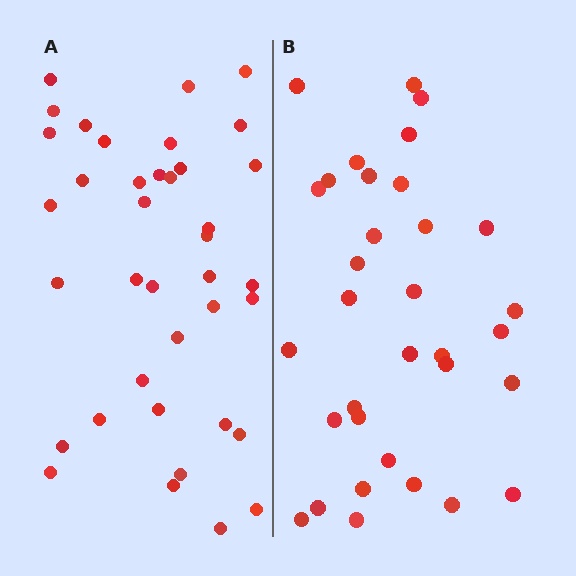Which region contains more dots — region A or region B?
Region A (the left region) has more dots.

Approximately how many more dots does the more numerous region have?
Region A has about 5 more dots than region B.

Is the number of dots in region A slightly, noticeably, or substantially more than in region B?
Region A has only slightly more — the two regions are fairly close. The ratio is roughly 1.2 to 1.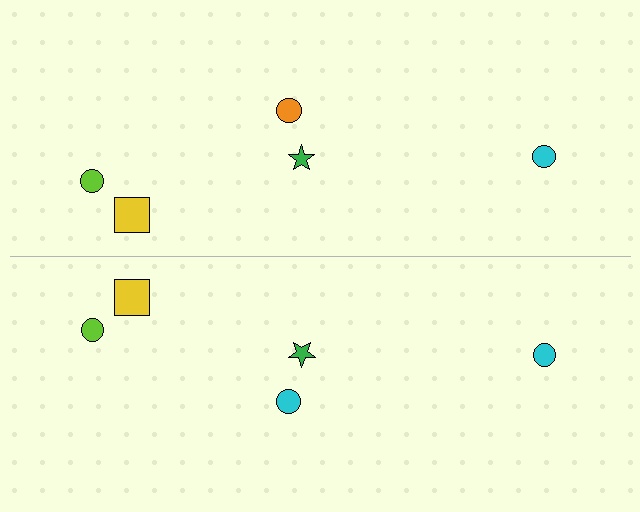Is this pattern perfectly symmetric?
No, the pattern is not perfectly symmetric. The cyan circle on the bottom side breaks the symmetry — its mirror counterpart is orange.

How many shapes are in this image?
There are 10 shapes in this image.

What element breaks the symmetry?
The cyan circle on the bottom side breaks the symmetry — its mirror counterpart is orange.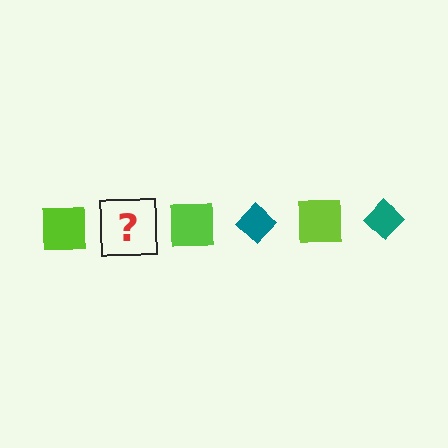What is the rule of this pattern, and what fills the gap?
The rule is that the pattern alternates between lime square and teal diamond. The gap should be filled with a teal diamond.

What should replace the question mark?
The question mark should be replaced with a teal diamond.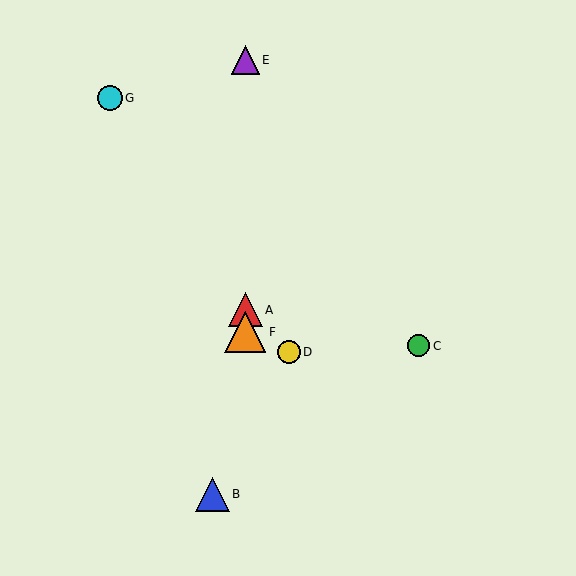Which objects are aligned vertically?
Objects A, E, F are aligned vertically.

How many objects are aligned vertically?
3 objects (A, E, F) are aligned vertically.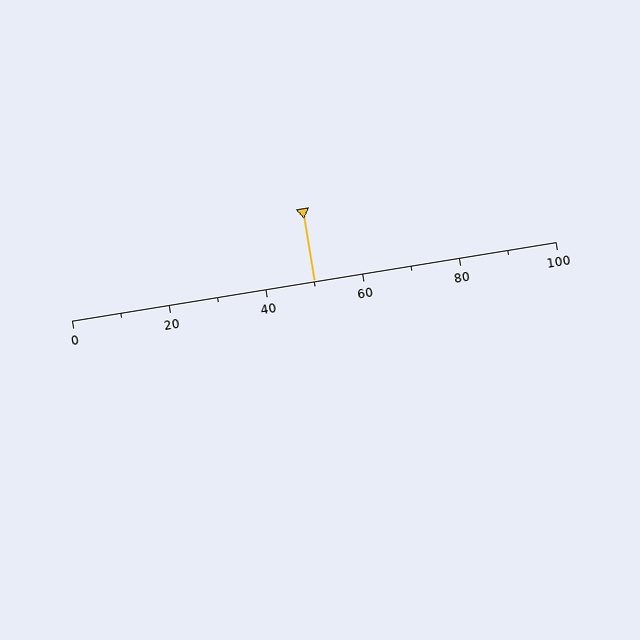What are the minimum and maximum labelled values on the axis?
The axis runs from 0 to 100.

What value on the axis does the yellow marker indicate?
The marker indicates approximately 50.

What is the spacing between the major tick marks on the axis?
The major ticks are spaced 20 apart.